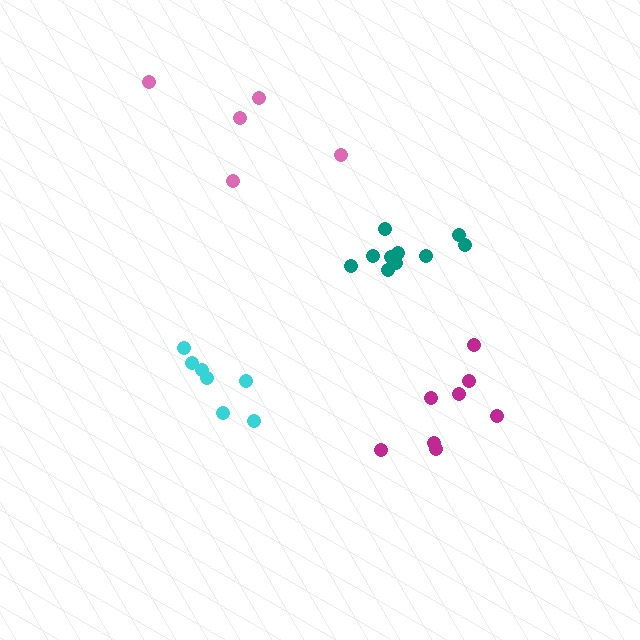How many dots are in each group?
Group 1: 7 dots, Group 2: 5 dots, Group 3: 8 dots, Group 4: 10 dots (30 total).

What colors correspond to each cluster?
The clusters are colored: cyan, pink, magenta, teal.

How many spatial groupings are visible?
There are 4 spatial groupings.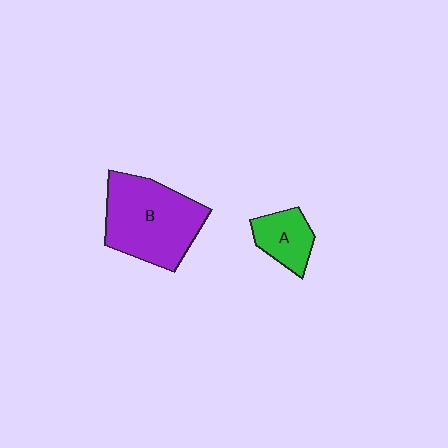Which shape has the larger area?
Shape B (purple).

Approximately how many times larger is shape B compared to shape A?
Approximately 2.5 times.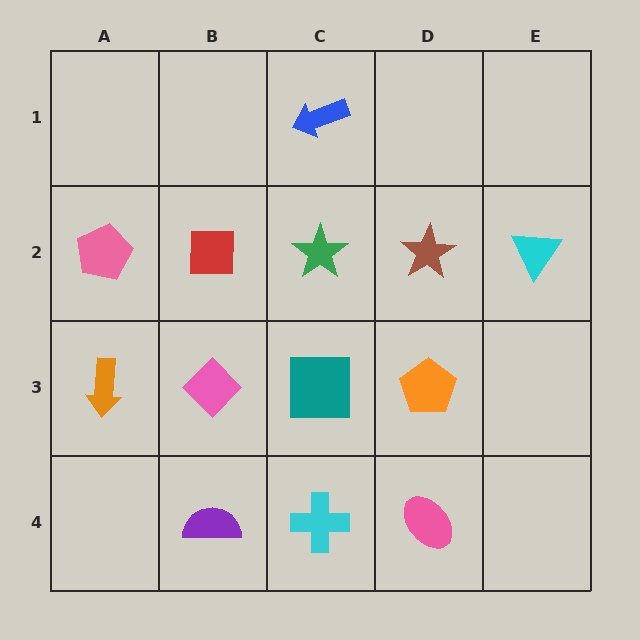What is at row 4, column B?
A purple semicircle.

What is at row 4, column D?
A pink ellipse.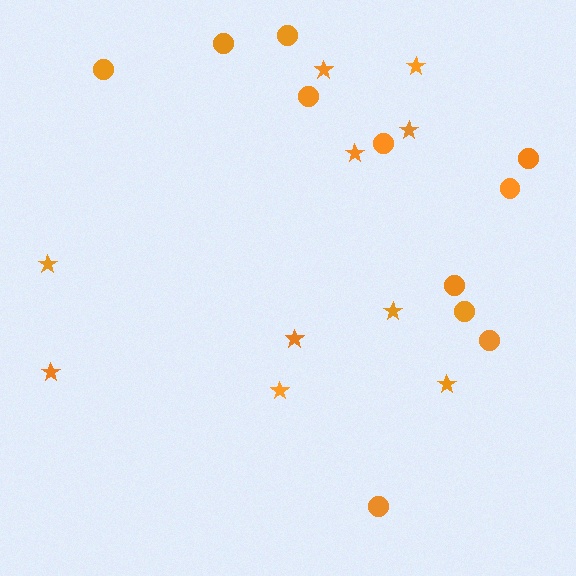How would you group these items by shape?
There are 2 groups: one group of circles (11) and one group of stars (10).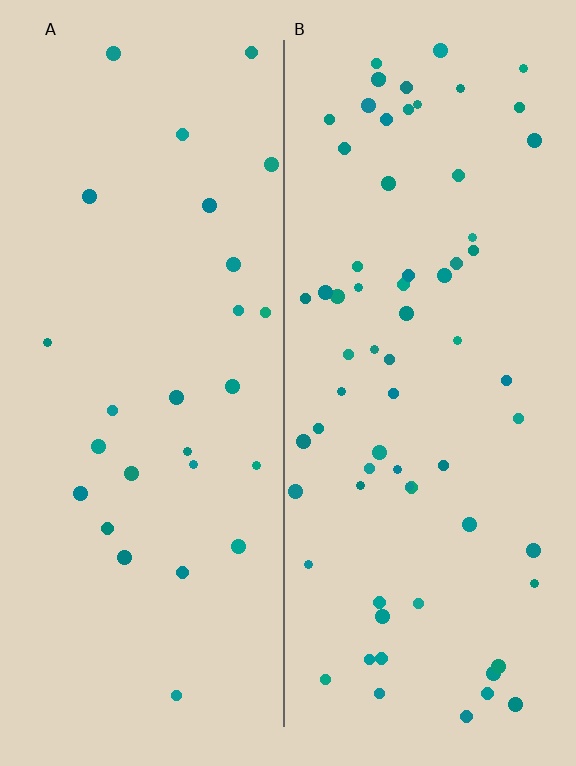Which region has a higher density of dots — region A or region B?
B (the right).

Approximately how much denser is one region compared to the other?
Approximately 2.5× — region B over region A.